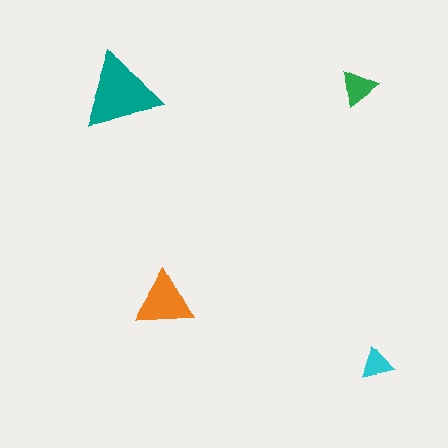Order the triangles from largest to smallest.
the teal one, the orange one, the green one, the cyan one.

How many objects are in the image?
There are 4 objects in the image.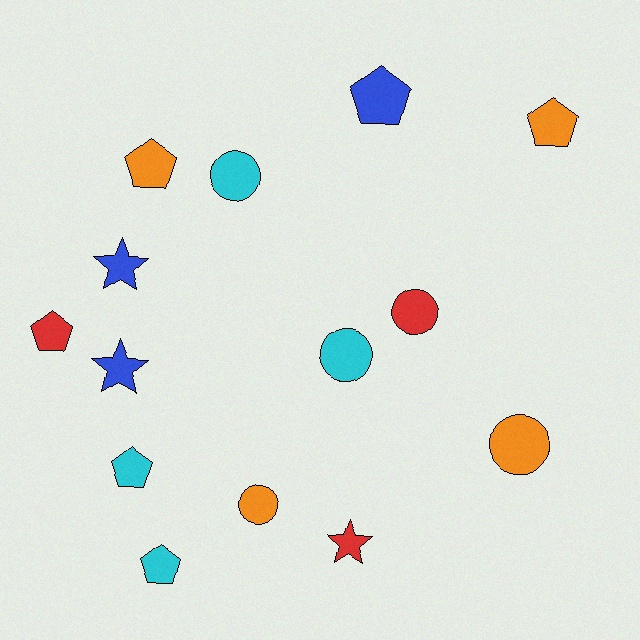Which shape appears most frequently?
Pentagon, with 6 objects.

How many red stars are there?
There is 1 red star.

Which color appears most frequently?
Orange, with 4 objects.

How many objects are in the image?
There are 14 objects.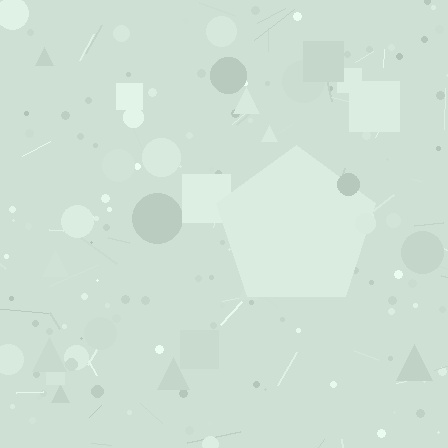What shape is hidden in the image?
A pentagon is hidden in the image.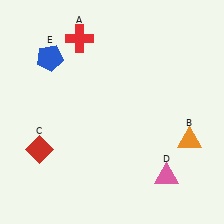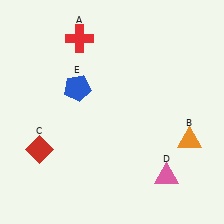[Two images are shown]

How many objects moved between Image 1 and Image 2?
1 object moved between the two images.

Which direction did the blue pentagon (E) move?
The blue pentagon (E) moved down.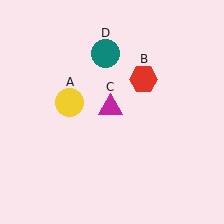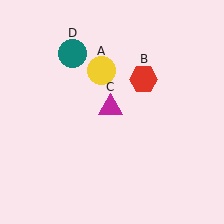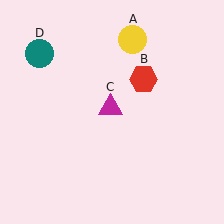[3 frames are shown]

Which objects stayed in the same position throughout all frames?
Red hexagon (object B) and magenta triangle (object C) remained stationary.